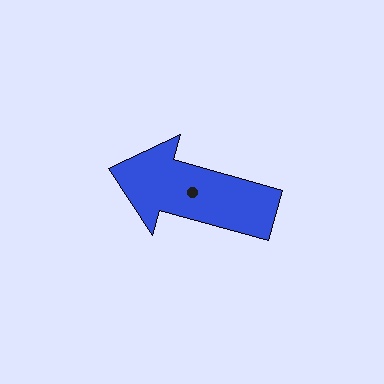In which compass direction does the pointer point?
West.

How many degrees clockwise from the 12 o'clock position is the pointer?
Approximately 286 degrees.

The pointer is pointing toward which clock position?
Roughly 10 o'clock.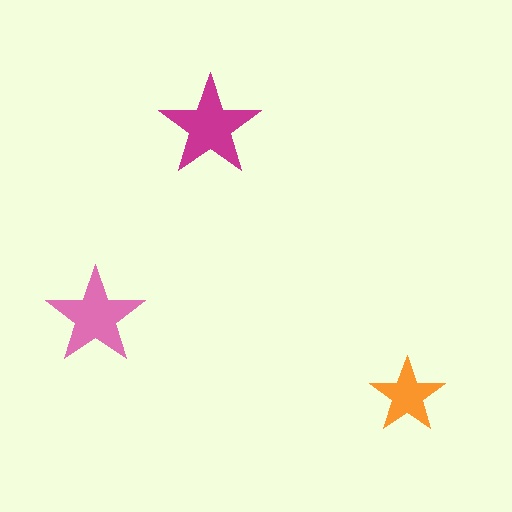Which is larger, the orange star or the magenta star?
The magenta one.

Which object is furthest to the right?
The orange star is rightmost.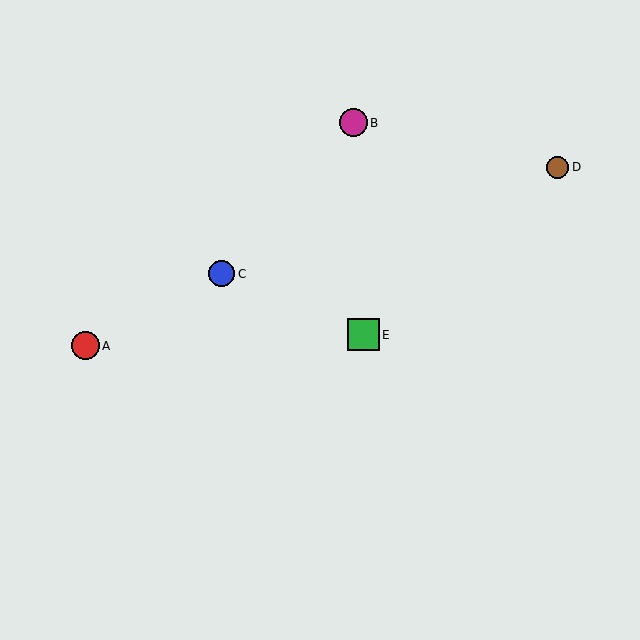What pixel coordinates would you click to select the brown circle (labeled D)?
Click at (558, 167) to select the brown circle D.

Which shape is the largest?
The green square (labeled E) is the largest.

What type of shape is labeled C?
Shape C is a blue circle.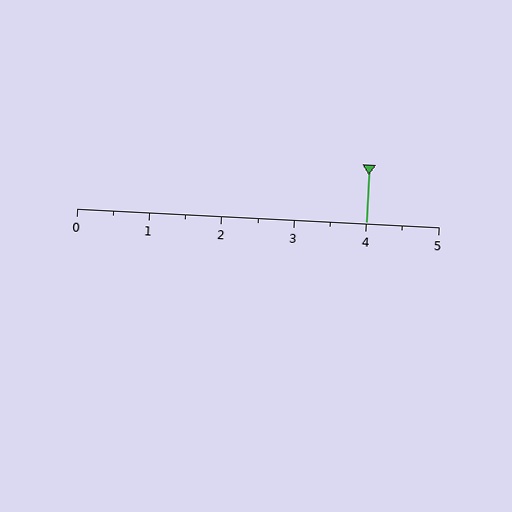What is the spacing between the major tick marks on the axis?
The major ticks are spaced 1 apart.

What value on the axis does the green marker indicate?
The marker indicates approximately 4.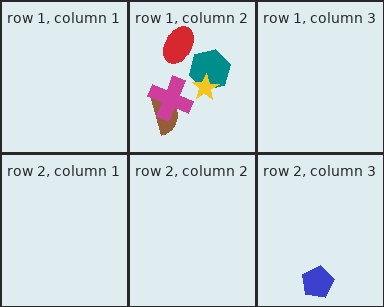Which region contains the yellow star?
The row 1, column 2 region.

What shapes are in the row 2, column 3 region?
The blue pentagon.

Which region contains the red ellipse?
The row 1, column 2 region.